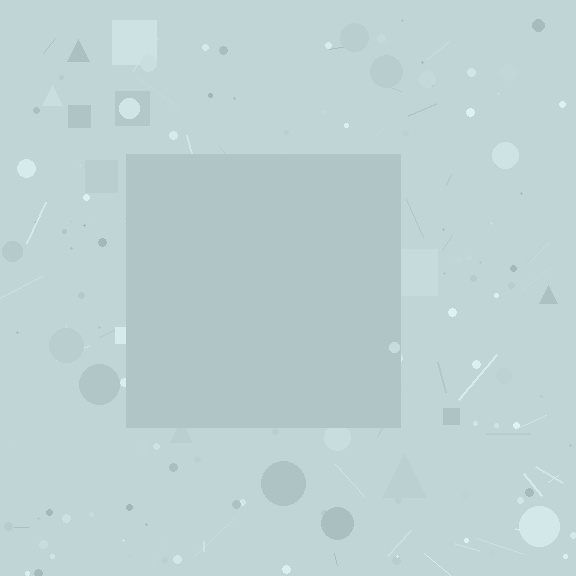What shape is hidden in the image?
A square is hidden in the image.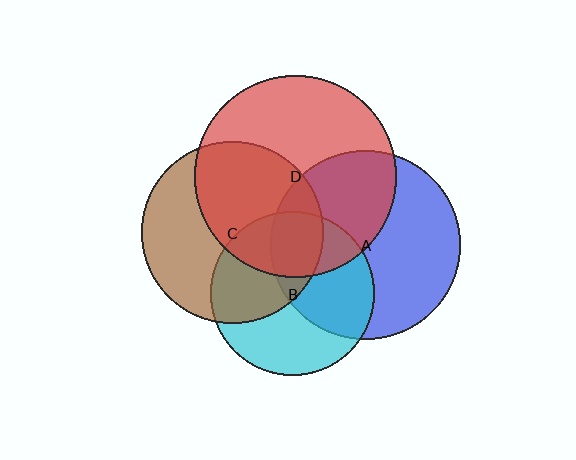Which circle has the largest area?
Circle D (red).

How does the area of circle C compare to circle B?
Approximately 1.2 times.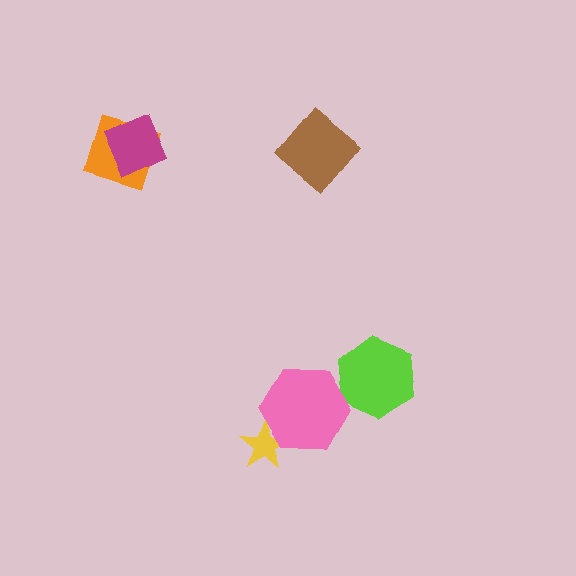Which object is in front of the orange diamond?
The magenta diamond is in front of the orange diamond.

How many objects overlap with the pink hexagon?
2 objects overlap with the pink hexagon.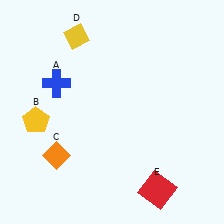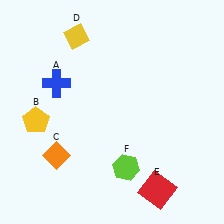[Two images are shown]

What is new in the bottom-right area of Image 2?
A lime hexagon (F) was added in the bottom-right area of Image 2.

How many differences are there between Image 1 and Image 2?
There is 1 difference between the two images.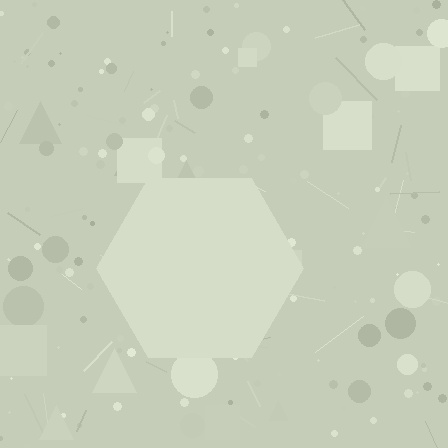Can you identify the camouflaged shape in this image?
The camouflaged shape is a hexagon.